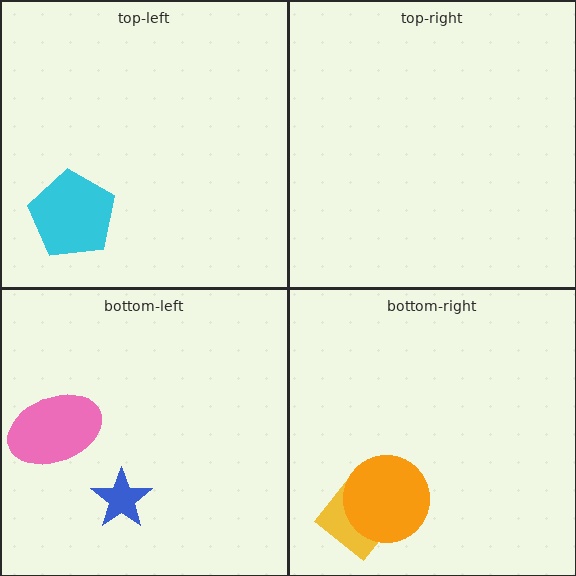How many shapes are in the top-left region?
1.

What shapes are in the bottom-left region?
The blue star, the pink ellipse.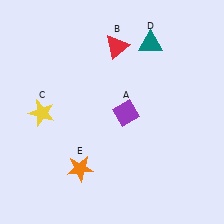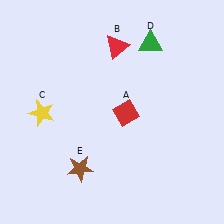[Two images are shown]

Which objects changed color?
A changed from purple to red. D changed from teal to green. E changed from orange to brown.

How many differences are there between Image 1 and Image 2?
There are 3 differences between the two images.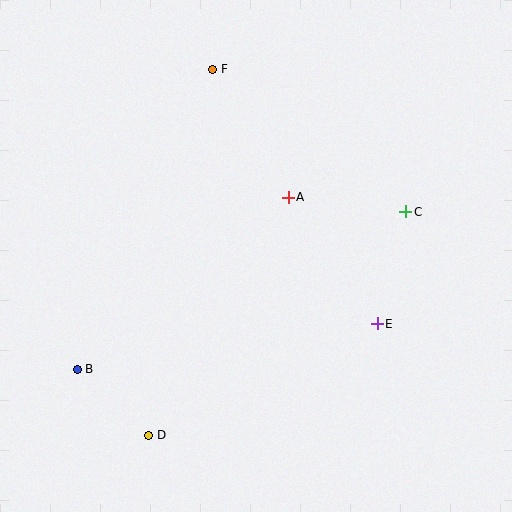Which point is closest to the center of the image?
Point A at (288, 197) is closest to the center.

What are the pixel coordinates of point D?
Point D is at (149, 435).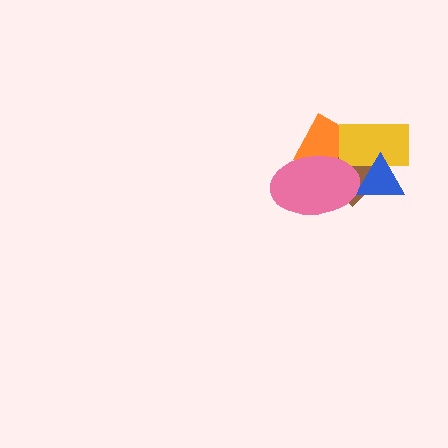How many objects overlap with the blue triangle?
3 objects overlap with the blue triangle.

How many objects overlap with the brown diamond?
4 objects overlap with the brown diamond.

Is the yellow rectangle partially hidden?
Yes, it is partially covered by another shape.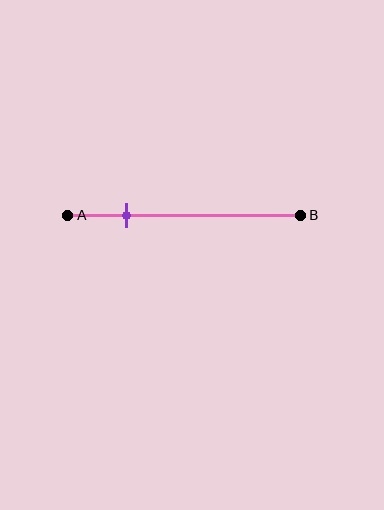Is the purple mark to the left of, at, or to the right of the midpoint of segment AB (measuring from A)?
The purple mark is to the left of the midpoint of segment AB.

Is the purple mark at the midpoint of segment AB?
No, the mark is at about 25% from A, not at the 50% midpoint.